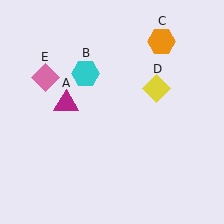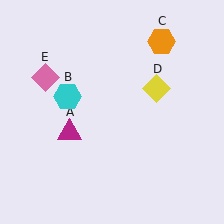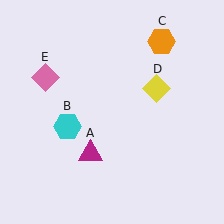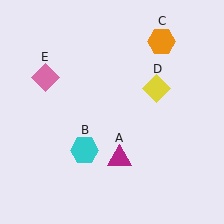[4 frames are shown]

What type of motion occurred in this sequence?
The magenta triangle (object A), cyan hexagon (object B) rotated counterclockwise around the center of the scene.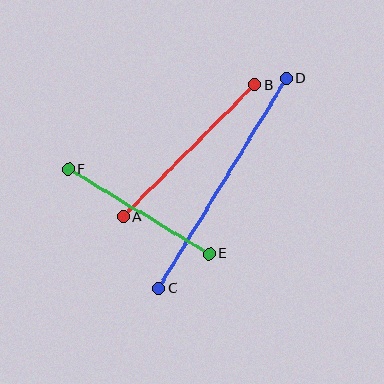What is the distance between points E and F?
The distance is approximately 164 pixels.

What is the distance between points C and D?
The distance is approximately 245 pixels.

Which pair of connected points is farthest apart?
Points C and D are farthest apart.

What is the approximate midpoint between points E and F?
The midpoint is at approximately (139, 211) pixels.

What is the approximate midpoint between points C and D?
The midpoint is at approximately (222, 183) pixels.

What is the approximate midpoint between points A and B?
The midpoint is at approximately (189, 151) pixels.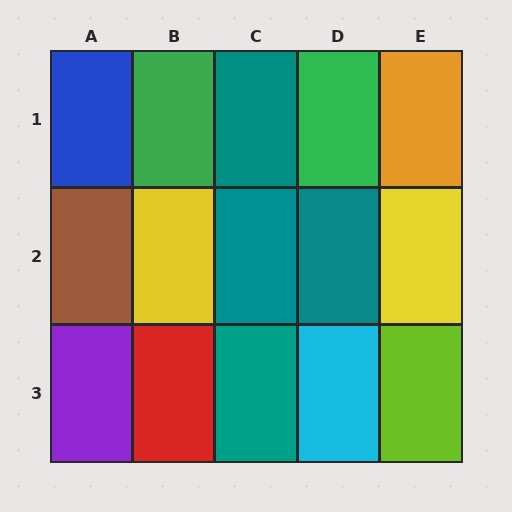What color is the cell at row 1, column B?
Green.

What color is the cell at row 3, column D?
Cyan.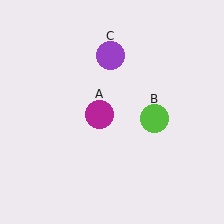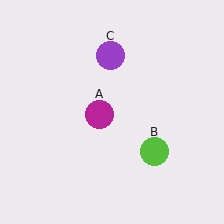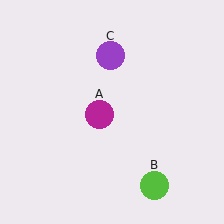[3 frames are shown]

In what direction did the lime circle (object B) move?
The lime circle (object B) moved down.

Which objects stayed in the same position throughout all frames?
Magenta circle (object A) and purple circle (object C) remained stationary.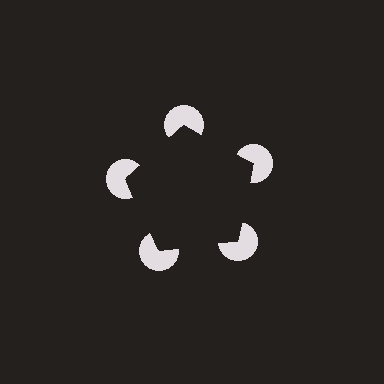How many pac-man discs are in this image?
There are 5 — one at each vertex of the illusory pentagon.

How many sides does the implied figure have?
5 sides.